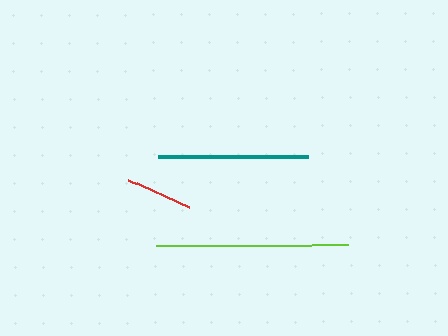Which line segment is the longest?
The lime line is the longest at approximately 193 pixels.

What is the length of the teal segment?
The teal segment is approximately 150 pixels long.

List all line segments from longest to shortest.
From longest to shortest: lime, teal, red.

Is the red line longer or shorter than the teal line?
The teal line is longer than the red line.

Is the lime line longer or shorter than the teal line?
The lime line is longer than the teal line.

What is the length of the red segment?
The red segment is approximately 67 pixels long.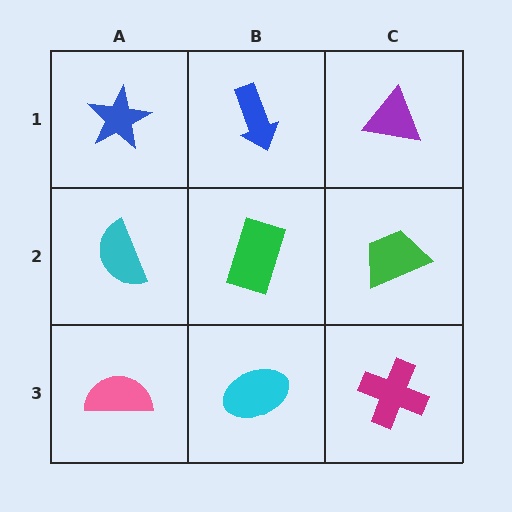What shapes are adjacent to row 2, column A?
A blue star (row 1, column A), a pink semicircle (row 3, column A), a green rectangle (row 2, column B).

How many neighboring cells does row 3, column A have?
2.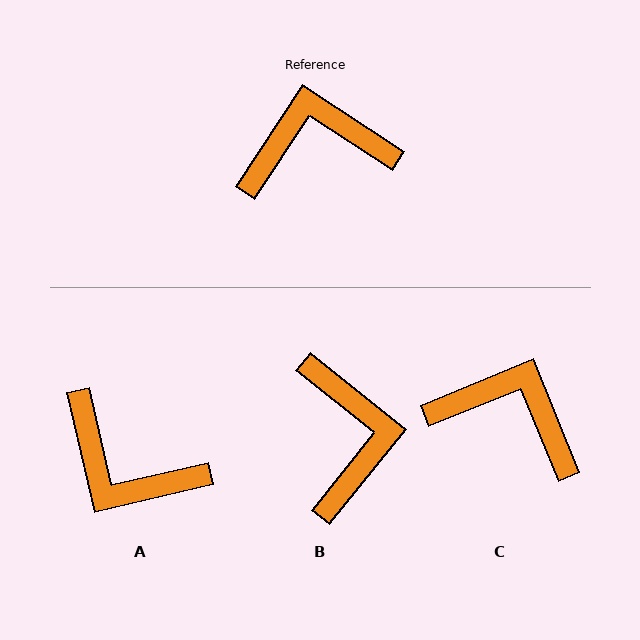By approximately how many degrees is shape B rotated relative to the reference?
Approximately 95 degrees clockwise.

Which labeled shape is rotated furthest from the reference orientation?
A, about 136 degrees away.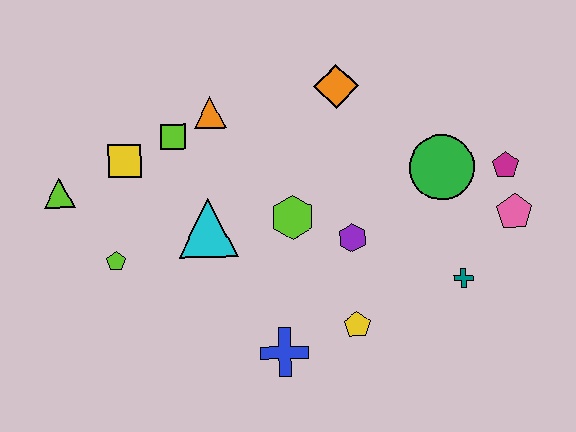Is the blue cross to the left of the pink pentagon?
Yes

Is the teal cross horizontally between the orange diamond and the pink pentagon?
Yes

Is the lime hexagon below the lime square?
Yes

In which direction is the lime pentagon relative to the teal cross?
The lime pentagon is to the left of the teal cross.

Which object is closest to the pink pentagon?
The magenta pentagon is closest to the pink pentagon.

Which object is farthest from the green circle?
The lime triangle is farthest from the green circle.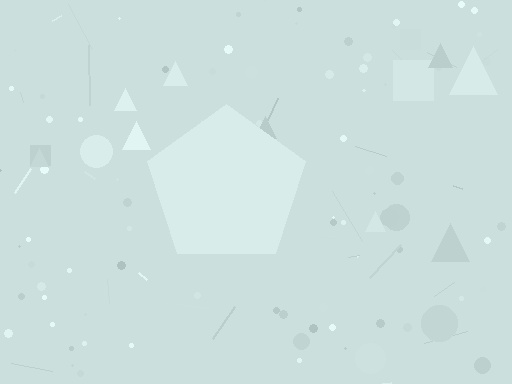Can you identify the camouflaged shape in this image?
The camouflaged shape is a pentagon.